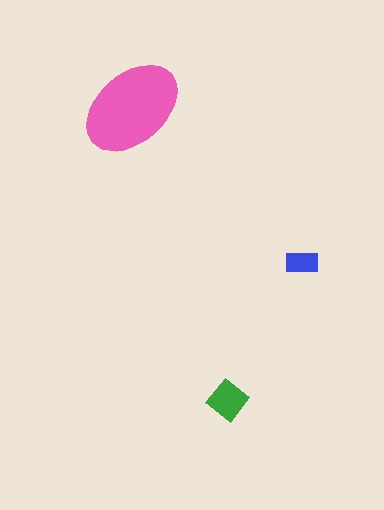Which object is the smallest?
The blue rectangle.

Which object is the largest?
The pink ellipse.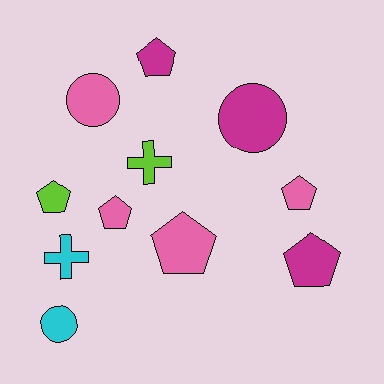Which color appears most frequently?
Pink, with 4 objects.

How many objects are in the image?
There are 11 objects.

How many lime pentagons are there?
There is 1 lime pentagon.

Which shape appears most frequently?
Pentagon, with 6 objects.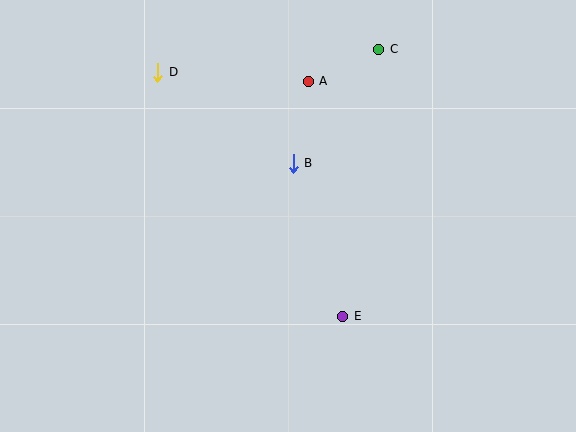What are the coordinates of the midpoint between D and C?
The midpoint between D and C is at (268, 61).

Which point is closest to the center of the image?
Point B at (293, 163) is closest to the center.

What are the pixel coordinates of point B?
Point B is at (293, 163).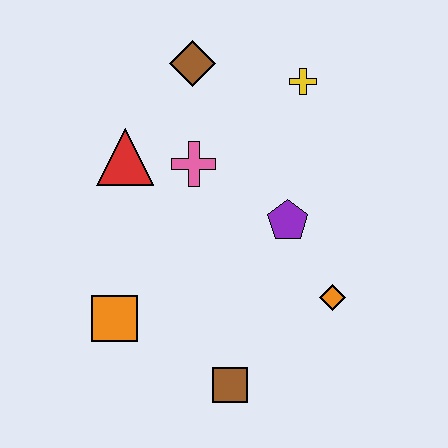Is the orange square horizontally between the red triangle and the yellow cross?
No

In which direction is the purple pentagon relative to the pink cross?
The purple pentagon is to the right of the pink cross.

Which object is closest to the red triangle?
The pink cross is closest to the red triangle.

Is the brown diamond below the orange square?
No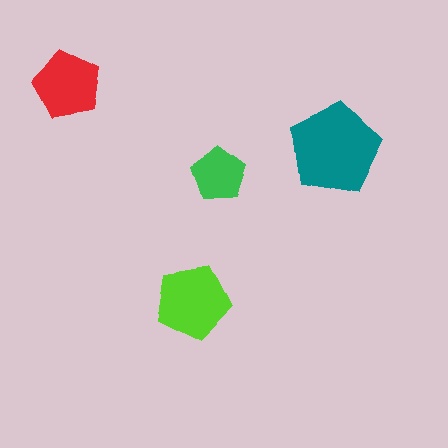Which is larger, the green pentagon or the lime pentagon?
The lime one.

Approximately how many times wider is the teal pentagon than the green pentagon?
About 1.5 times wider.